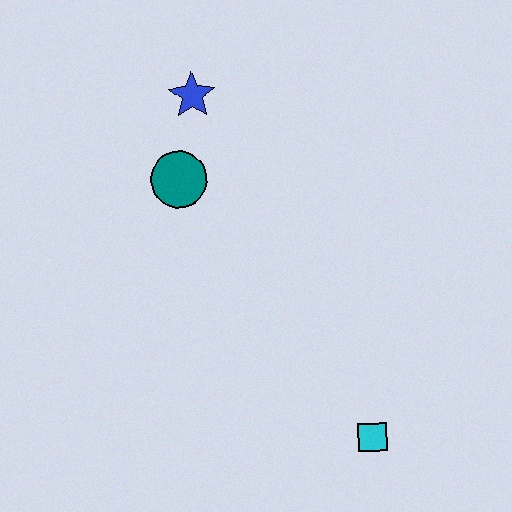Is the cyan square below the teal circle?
Yes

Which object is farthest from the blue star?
The cyan square is farthest from the blue star.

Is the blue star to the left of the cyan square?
Yes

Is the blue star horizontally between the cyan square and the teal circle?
Yes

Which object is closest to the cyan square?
The teal circle is closest to the cyan square.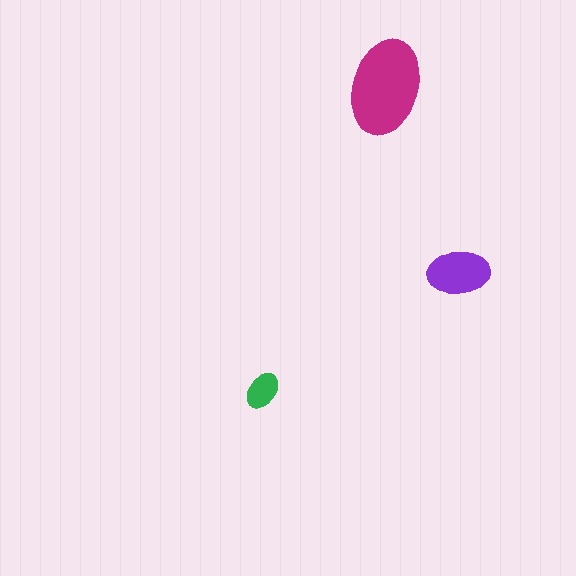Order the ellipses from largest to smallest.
the magenta one, the purple one, the green one.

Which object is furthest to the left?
The green ellipse is leftmost.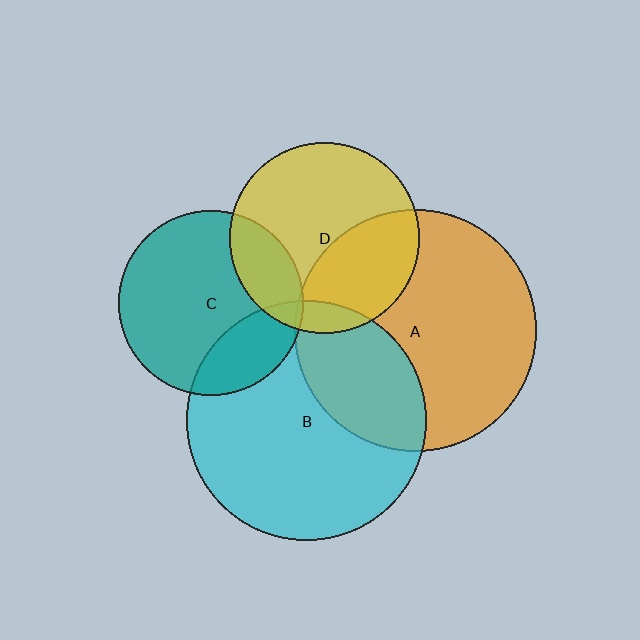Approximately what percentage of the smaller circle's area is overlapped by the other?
Approximately 30%.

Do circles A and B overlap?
Yes.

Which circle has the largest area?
Circle A (orange).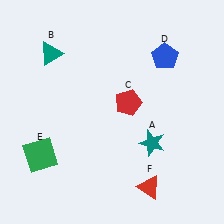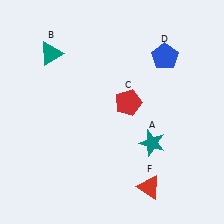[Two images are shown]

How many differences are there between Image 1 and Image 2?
There is 1 difference between the two images.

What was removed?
The green square (E) was removed in Image 2.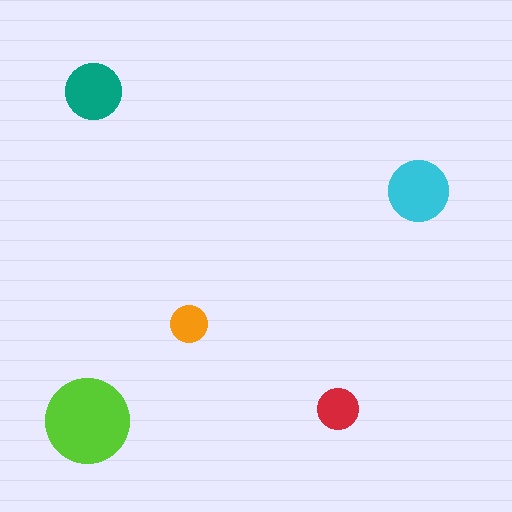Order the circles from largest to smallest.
the lime one, the cyan one, the teal one, the red one, the orange one.